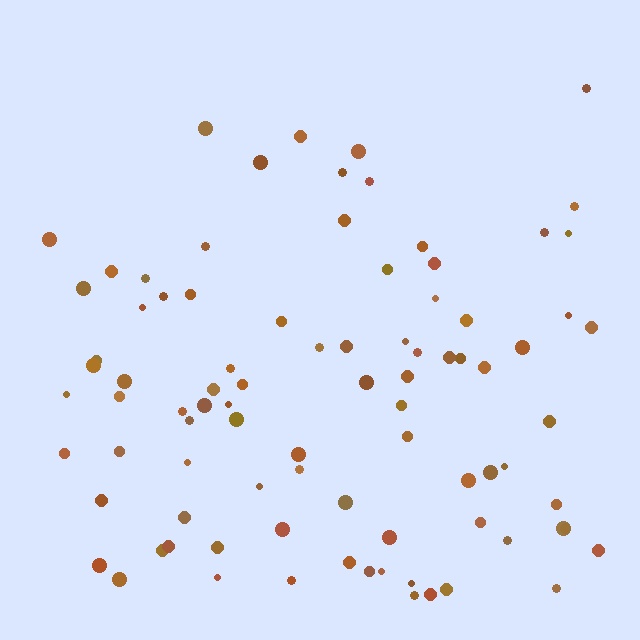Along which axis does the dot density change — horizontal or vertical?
Vertical.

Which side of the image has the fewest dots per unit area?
The top.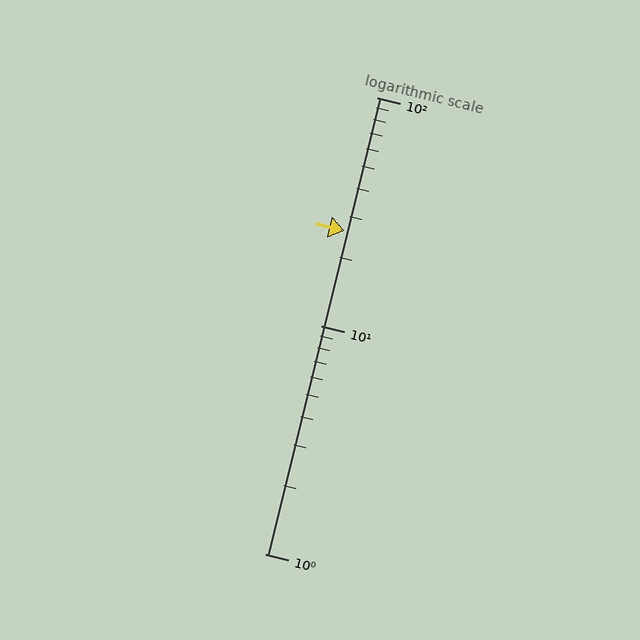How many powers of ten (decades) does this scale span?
The scale spans 2 decades, from 1 to 100.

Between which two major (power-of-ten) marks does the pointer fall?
The pointer is between 10 and 100.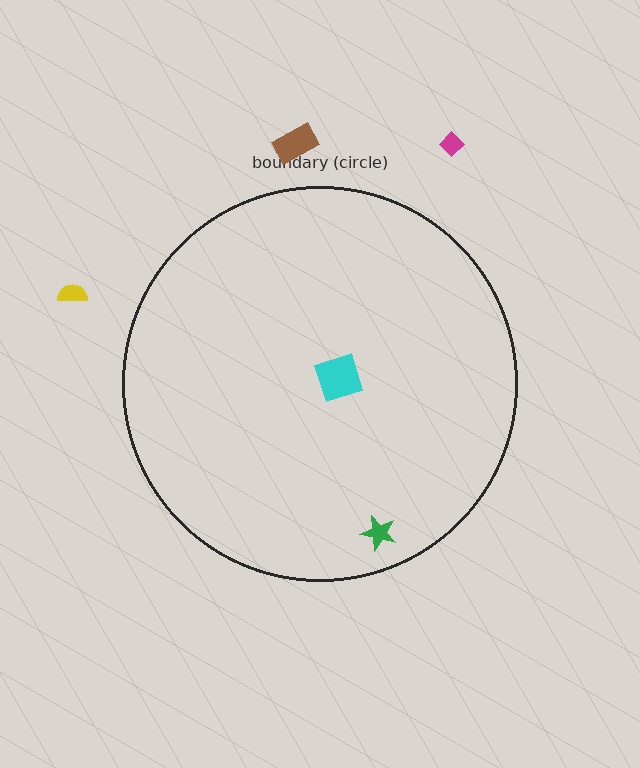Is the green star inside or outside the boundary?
Inside.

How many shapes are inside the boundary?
2 inside, 3 outside.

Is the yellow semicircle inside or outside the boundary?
Outside.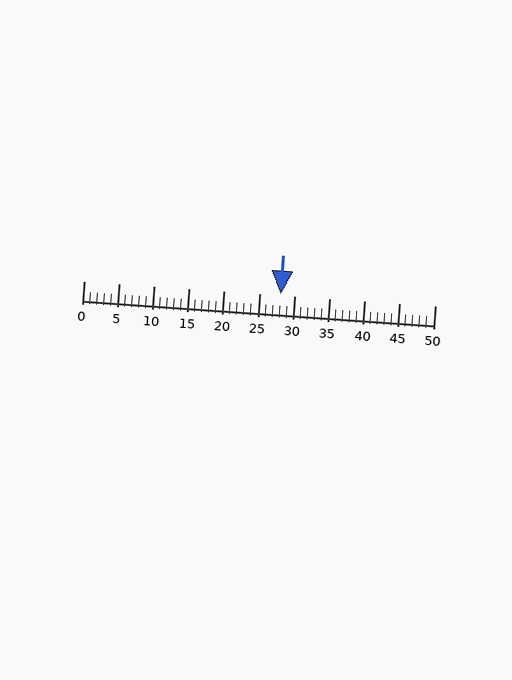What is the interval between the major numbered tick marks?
The major tick marks are spaced 5 units apart.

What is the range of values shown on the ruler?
The ruler shows values from 0 to 50.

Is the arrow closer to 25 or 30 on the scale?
The arrow is closer to 30.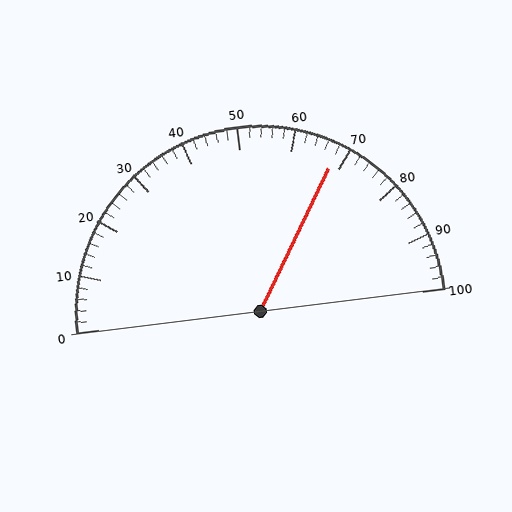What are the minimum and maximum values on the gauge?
The gauge ranges from 0 to 100.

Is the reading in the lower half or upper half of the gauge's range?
The reading is in the upper half of the range (0 to 100).